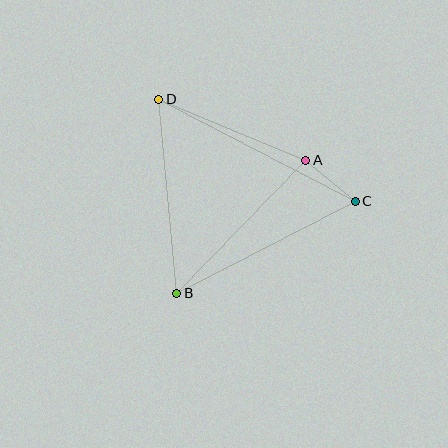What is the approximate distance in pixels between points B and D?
The distance between B and D is approximately 195 pixels.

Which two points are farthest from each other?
Points C and D are farthest from each other.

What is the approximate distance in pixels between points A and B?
The distance between A and B is approximately 185 pixels.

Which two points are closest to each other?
Points A and C are closest to each other.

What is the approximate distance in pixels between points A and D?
The distance between A and D is approximately 159 pixels.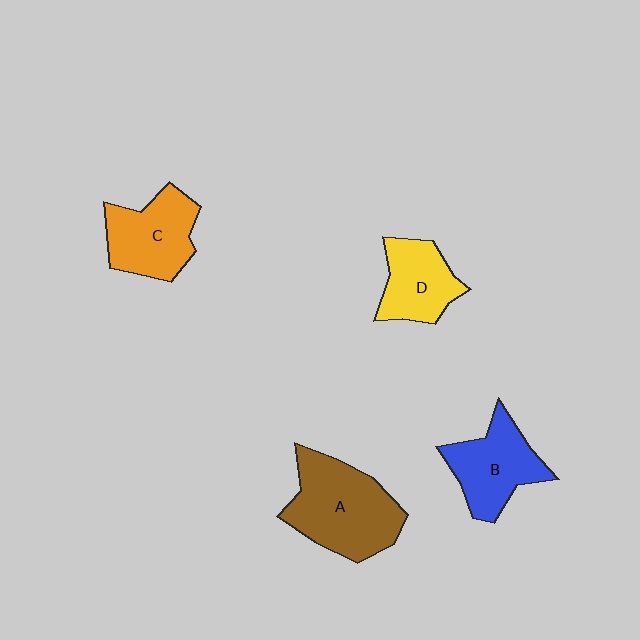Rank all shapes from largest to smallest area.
From largest to smallest: A (brown), C (orange), B (blue), D (yellow).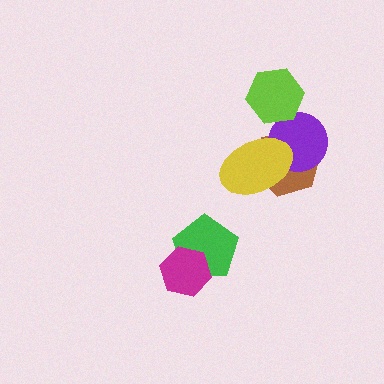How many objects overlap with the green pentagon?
1 object overlaps with the green pentagon.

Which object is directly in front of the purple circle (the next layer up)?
The lime hexagon is directly in front of the purple circle.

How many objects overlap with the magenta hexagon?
1 object overlaps with the magenta hexagon.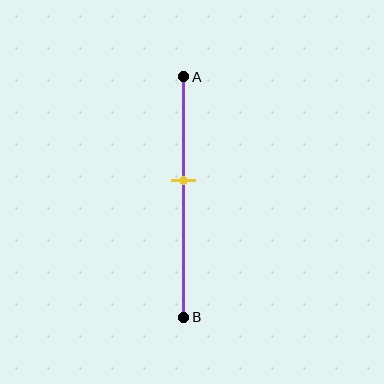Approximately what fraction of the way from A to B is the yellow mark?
The yellow mark is approximately 45% of the way from A to B.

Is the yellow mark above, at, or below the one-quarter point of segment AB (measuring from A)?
The yellow mark is below the one-quarter point of segment AB.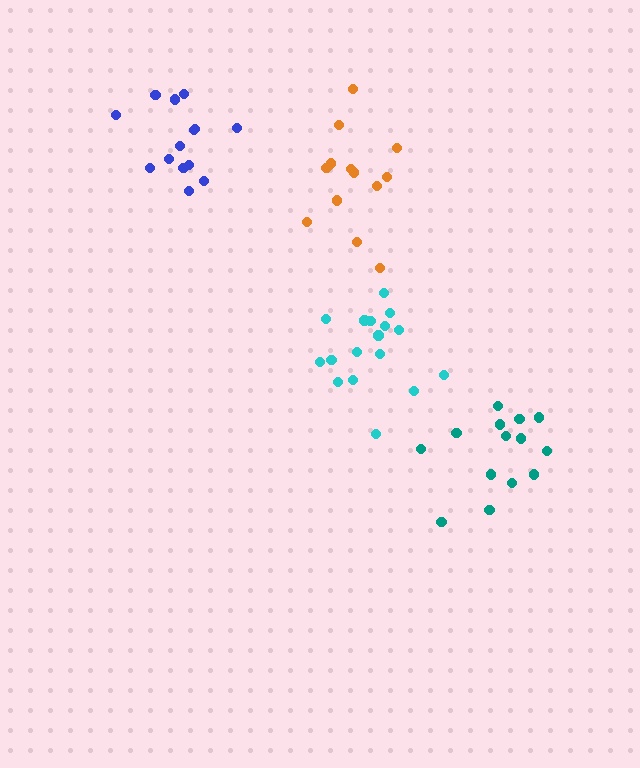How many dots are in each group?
Group 1: 14 dots, Group 2: 13 dots, Group 3: 14 dots, Group 4: 17 dots (58 total).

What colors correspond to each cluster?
The clusters are colored: teal, orange, blue, cyan.